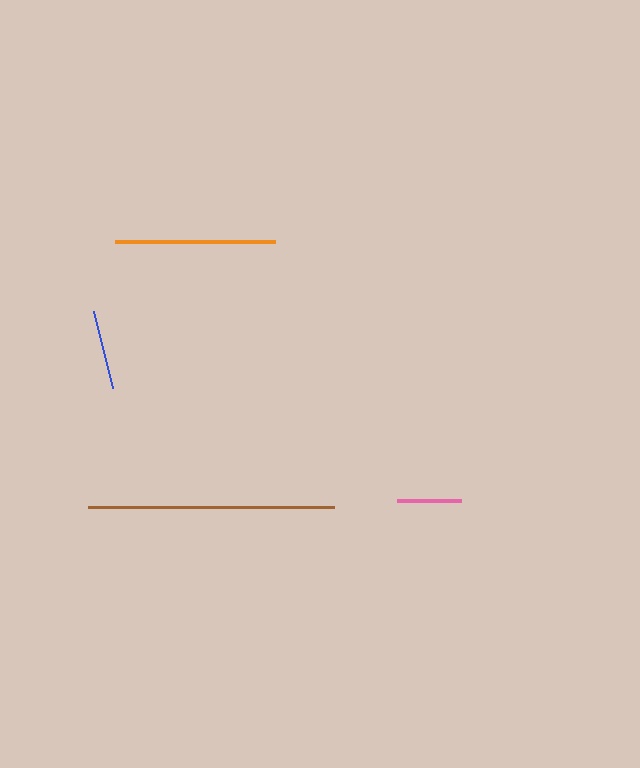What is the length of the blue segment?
The blue segment is approximately 80 pixels long.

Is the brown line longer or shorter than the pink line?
The brown line is longer than the pink line.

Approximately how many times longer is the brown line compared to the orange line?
The brown line is approximately 1.5 times the length of the orange line.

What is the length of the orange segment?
The orange segment is approximately 160 pixels long.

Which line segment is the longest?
The brown line is the longest at approximately 246 pixels.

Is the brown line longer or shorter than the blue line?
The brown line is longer than the blue line.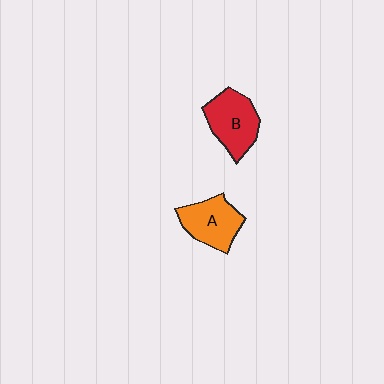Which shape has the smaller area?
Shape A (orange).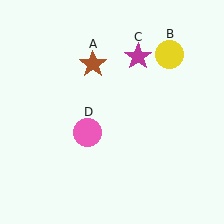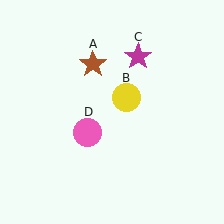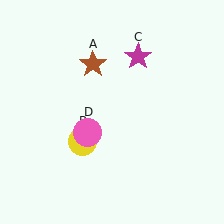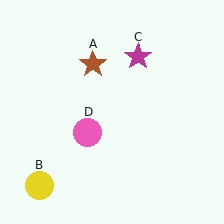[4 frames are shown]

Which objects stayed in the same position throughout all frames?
Brown star (object A) and magenta star (object C) and pink circle (object D) remained stationary.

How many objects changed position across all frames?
1 object changed position: yellow circle (object B).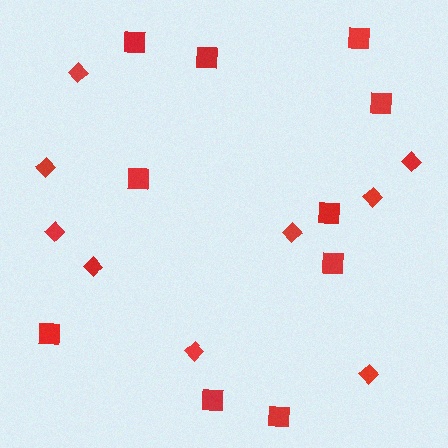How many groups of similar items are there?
There are 2 groups: one group of diamonds (9) and one group of squares (10).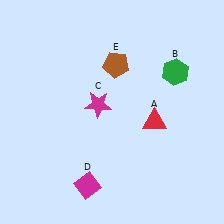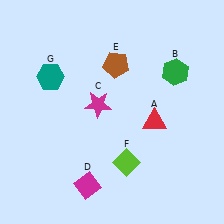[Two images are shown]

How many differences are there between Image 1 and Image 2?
There are 2 differences between the two images.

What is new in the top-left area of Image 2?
A teal hexagon (G) was added in the top-left area of Image 2.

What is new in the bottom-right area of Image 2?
A lime diamond (F) was added in the bottom-right area of Image 2.